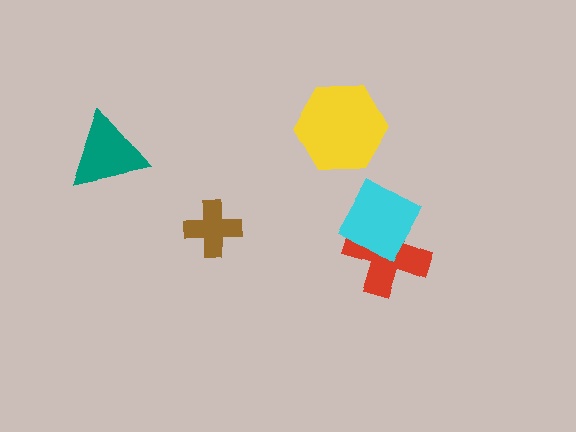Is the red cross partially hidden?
Yes, it is partially covered by another shape.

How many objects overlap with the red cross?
1 object overlaps with the red cross.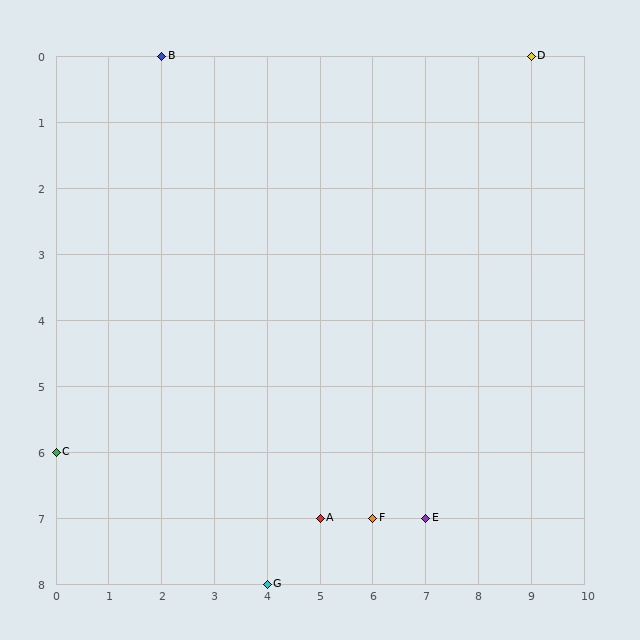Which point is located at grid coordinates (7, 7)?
Point E is at (7, 7).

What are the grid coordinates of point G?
Point G is at grid coordinates (4, 8).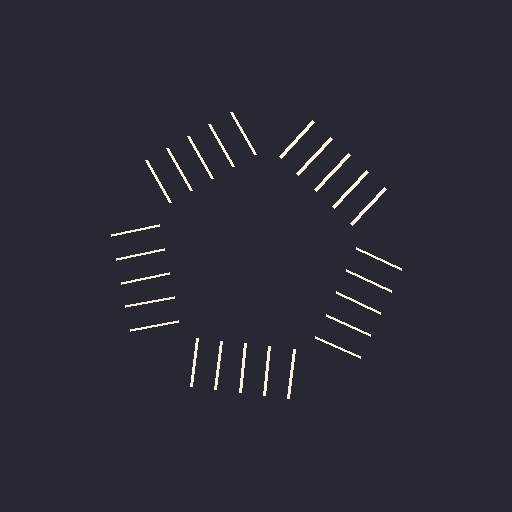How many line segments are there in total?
25 — 5 along each of the 5 edges.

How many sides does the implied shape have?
5 sides — the line-ends trace a pentagon.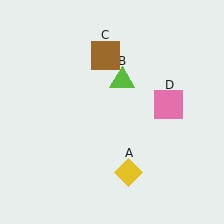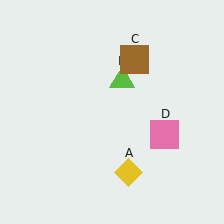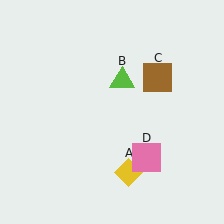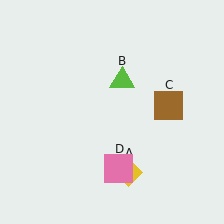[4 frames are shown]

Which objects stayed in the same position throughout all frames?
Yellow diamond (object A) and lime triangle (object B) remained stationary.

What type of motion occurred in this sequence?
The brown square (object C), pink square (object D) rotated clockwise around the center of the scene.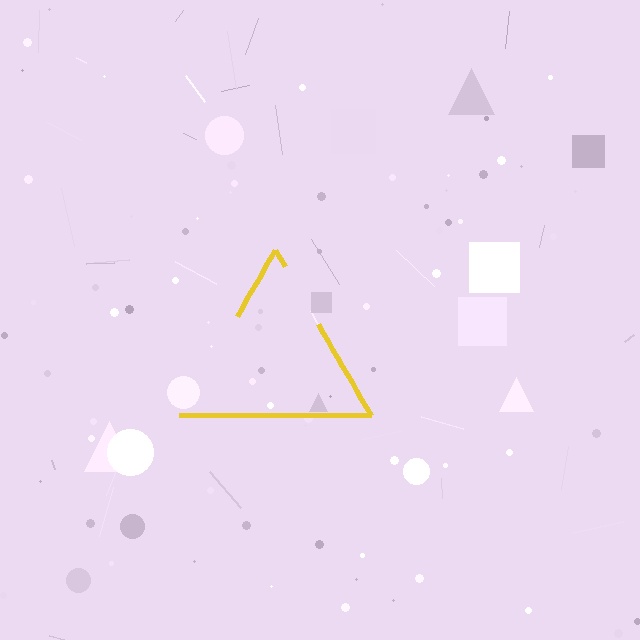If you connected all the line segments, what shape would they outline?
They would outline a triangle.